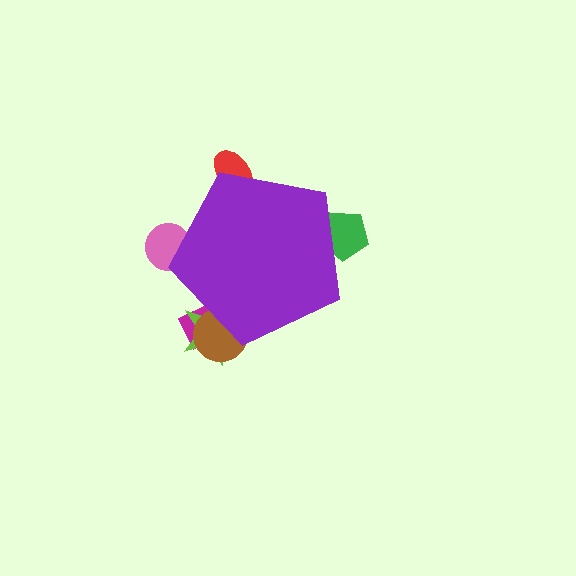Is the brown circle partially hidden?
Yes, the brown circle is partially hidden behind the purple pentagon.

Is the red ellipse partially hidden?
Yes, the red ellipse is partially hidden behind the purple pentagon.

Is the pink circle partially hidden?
Yes, the pink circle is partially hidden behind the purple pentagon.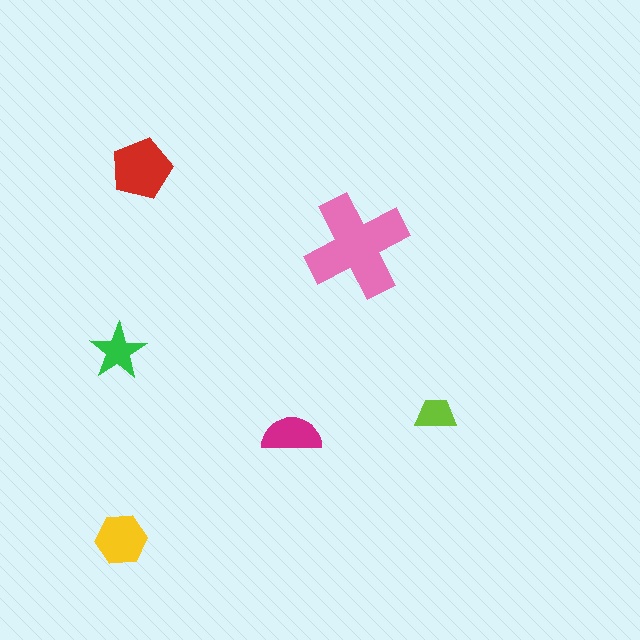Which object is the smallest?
The lime trapezoid.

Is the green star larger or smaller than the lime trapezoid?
Larger.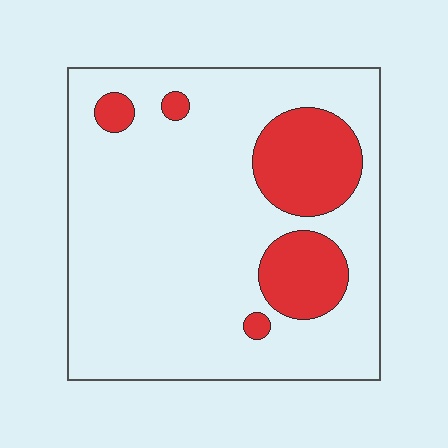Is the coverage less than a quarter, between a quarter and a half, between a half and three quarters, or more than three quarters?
Less than a quarter.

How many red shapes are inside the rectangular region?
5.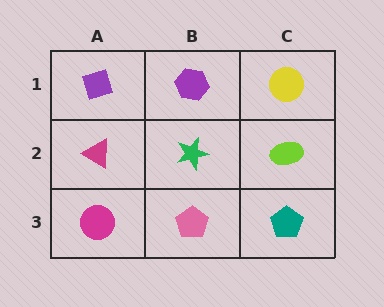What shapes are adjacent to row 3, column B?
A green star (row 2, column B), a magenta circle (row 3, column A), a teal pentagon (row 3, column C).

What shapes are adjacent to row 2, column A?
A purple diamond (row 1, column A), a magenta circle (row 3, column A), a green star (row 2, column B).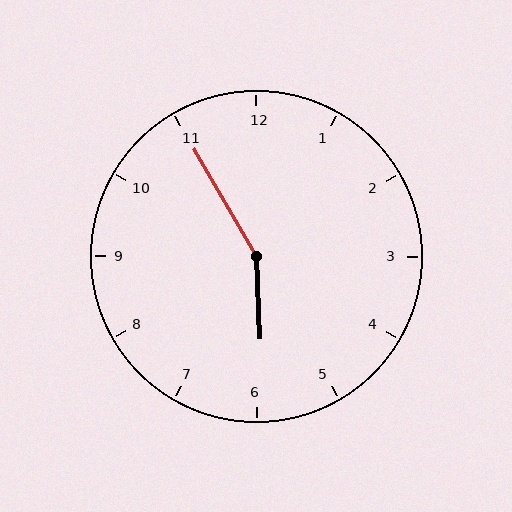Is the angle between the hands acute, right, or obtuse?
It is obtuse.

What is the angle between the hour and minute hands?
Approximately 152 degrees.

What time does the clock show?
5:55.